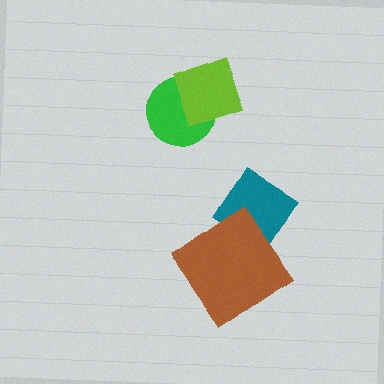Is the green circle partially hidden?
Yes, it is partially covered by another shape.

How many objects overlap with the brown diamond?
1 object overlaps with the brown diamond.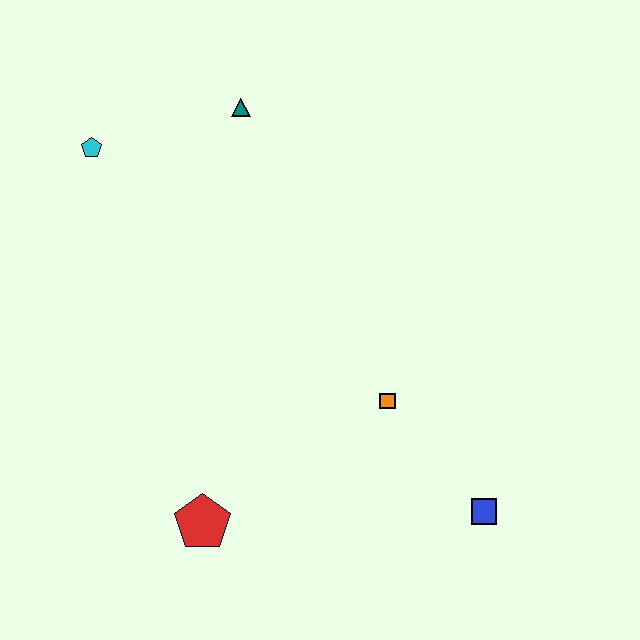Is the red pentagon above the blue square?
No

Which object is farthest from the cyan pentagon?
The blue square is farthest from the cyan pentagon.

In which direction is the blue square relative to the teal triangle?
The blue square is below the teal triangle.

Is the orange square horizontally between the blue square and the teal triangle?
Yes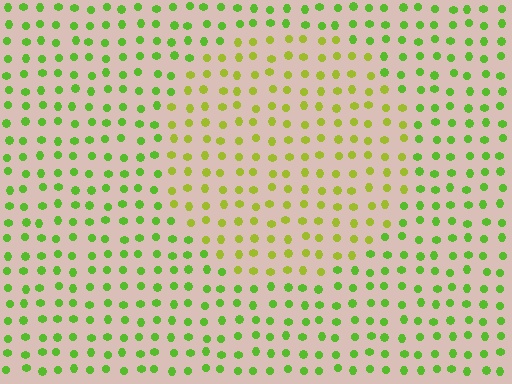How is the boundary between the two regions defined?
The boundary is defined purely by a slight shift in hue (about 29 degrees). Spacing, size, and orientation are identical on both sides.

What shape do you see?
I see a circle.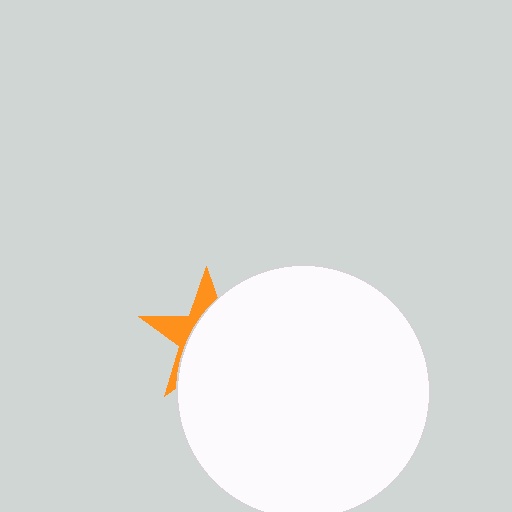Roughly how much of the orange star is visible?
A small part of it is visible (roughly 33%).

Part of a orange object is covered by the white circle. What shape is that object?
It is a star.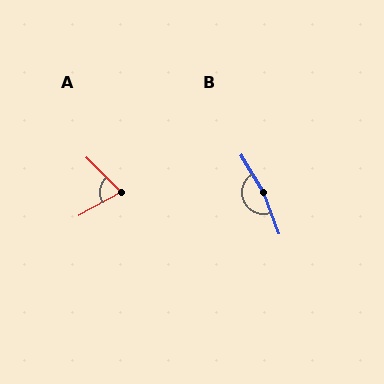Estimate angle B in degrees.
Approximately 169 degrees.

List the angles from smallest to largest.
A (74°), B (169°).